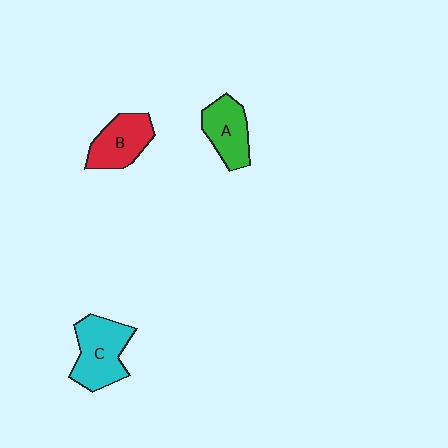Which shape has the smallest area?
Shape A (green).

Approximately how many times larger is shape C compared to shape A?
Approximately 1.3 times.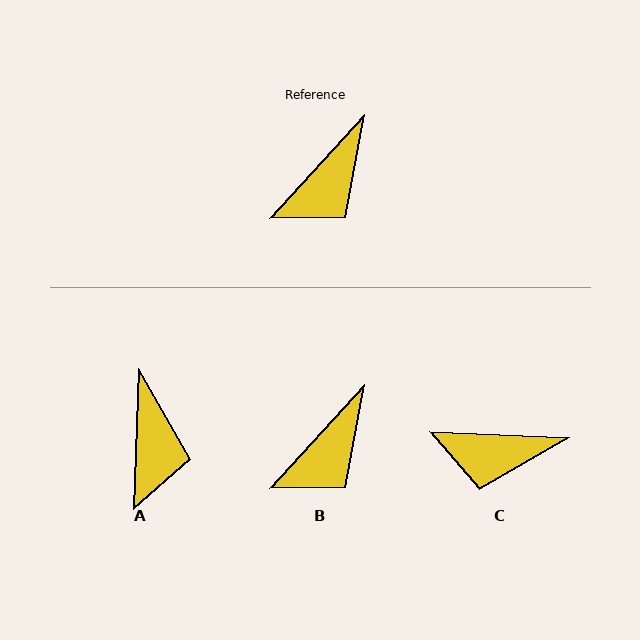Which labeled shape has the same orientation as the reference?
B.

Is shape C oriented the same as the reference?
No, it is off by about 50 degrees.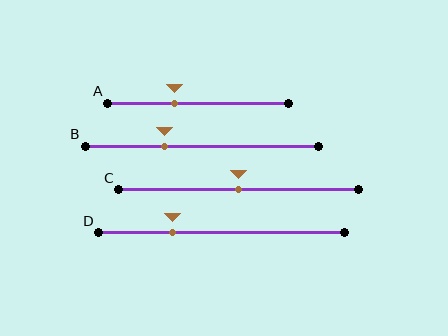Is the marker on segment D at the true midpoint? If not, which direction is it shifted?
No, the marker on segment D is shifted to the left by about 20% of the segment length.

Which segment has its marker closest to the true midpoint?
Segment C has its marker closest to the true midpoint.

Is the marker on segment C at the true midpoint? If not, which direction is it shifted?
Yes, the marker on segment C is at the true midpoint.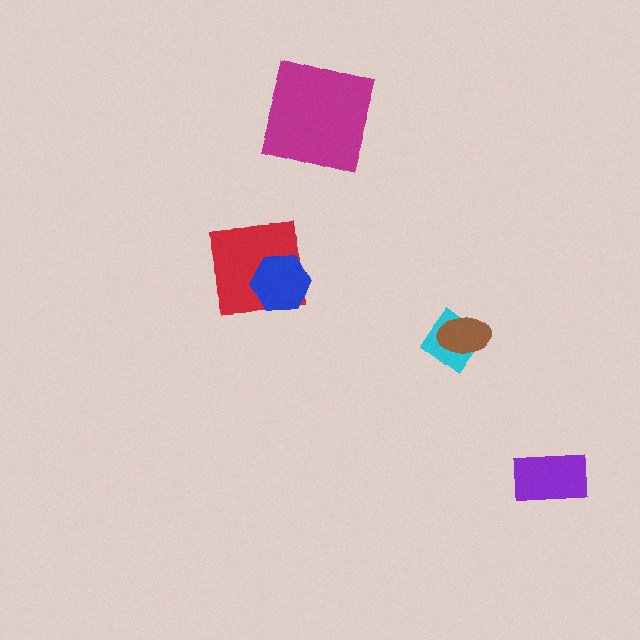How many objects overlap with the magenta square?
0 objects overlap with the magenta square.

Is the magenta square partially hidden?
No, no other shape covers it.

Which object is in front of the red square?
The blue hexagon is in front of the red square.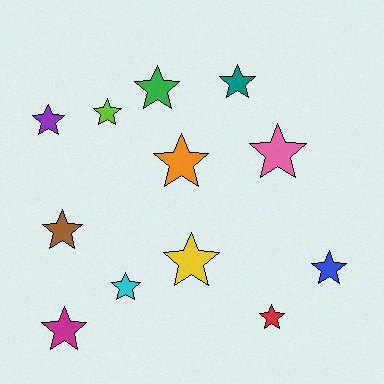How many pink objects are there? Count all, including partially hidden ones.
There is 1 pink object.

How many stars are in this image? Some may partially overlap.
There are 12 stars.